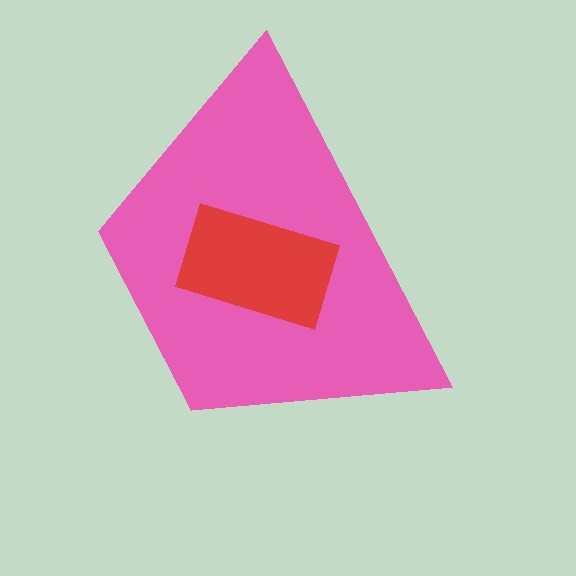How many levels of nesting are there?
2.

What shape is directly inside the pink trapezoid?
The red rectangle.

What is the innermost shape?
The red rectangle.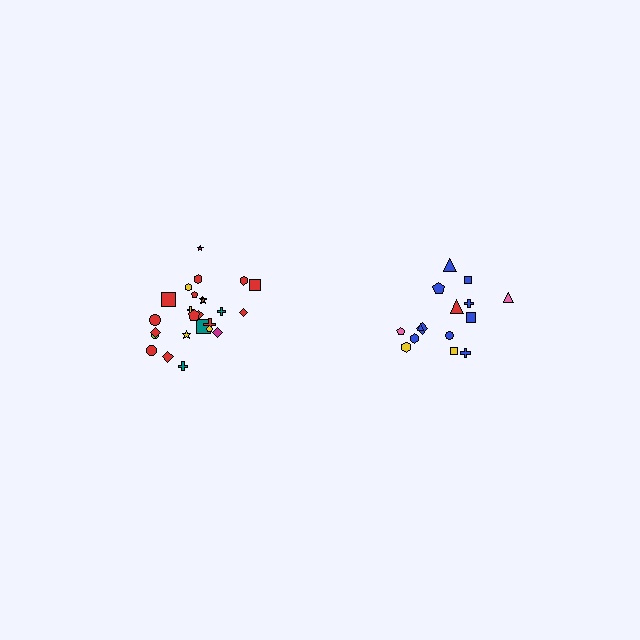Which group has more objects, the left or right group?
The left group.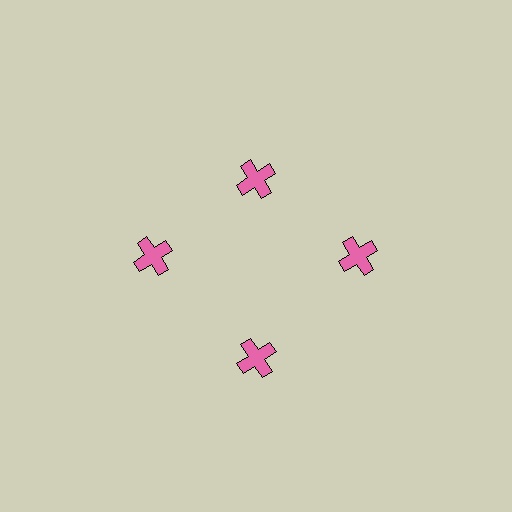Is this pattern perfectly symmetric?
No. The 4 pink crosses are arranged in a ring, but one element near the 12 o'clock position is pulled inward toward the center, breaking the 4-fold rotational symmetry.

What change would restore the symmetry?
The symmetry would be restored by moving it outward, back onto the ring so that all 4 crosses sit at equal angles and equal distance from the center.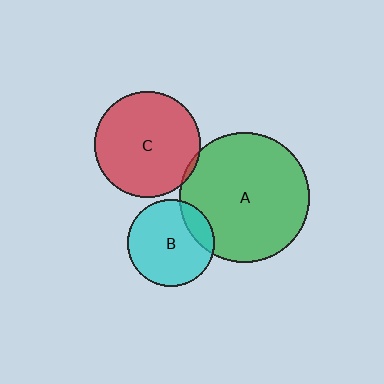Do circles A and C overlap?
Yes.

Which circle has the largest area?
Circle A (green).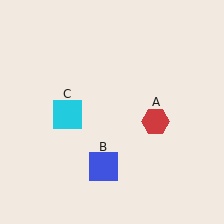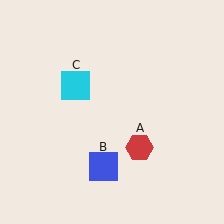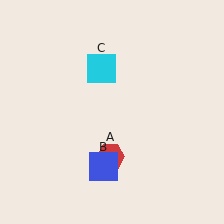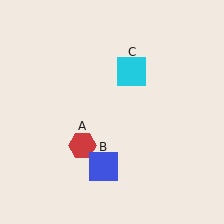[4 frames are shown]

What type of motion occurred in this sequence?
The red hexagon (object A), cyan square (object C) rotated clockwise around the center of the scene.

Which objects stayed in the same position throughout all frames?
Blue square (object B) remained stationary.